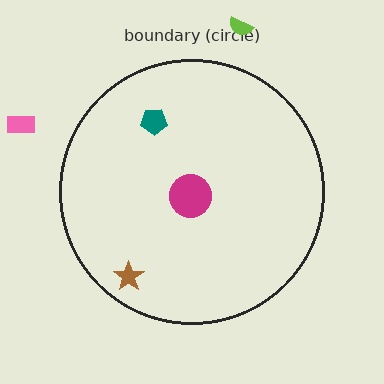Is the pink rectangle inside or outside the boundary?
Outside.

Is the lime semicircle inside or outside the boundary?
Outside.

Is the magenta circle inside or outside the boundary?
Inside.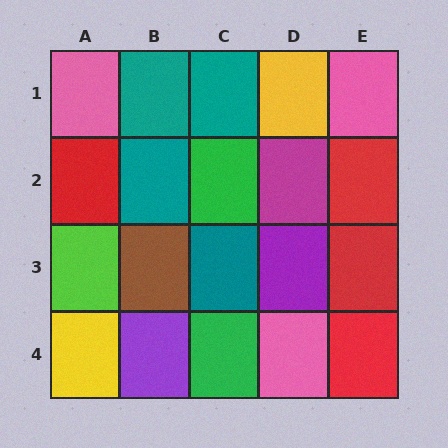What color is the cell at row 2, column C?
Green.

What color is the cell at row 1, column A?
Pink.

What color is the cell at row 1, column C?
Teal.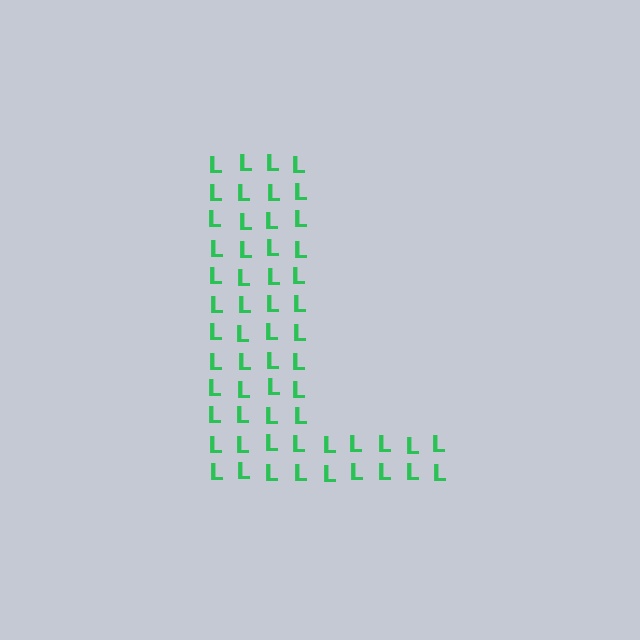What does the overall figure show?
The overall figure shows the letter L.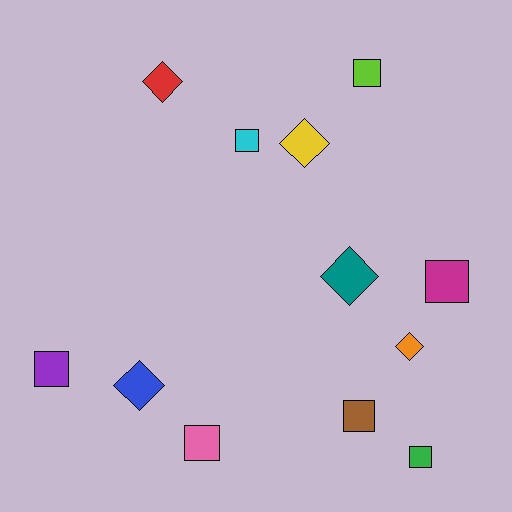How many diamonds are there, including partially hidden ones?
There are 5 diamonds.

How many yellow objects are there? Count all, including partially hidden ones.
There is 1 yellow object.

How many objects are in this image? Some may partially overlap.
There are 12 objects.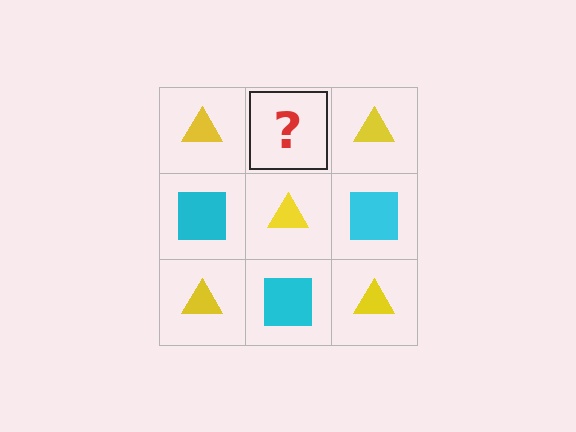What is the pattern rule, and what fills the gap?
The rule is that it alternates yellow triangle and cyan square in a checkerboard pattern. The gap should be filled with a cyan square.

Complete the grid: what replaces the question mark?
The question mark should be replaced with a cyan square.